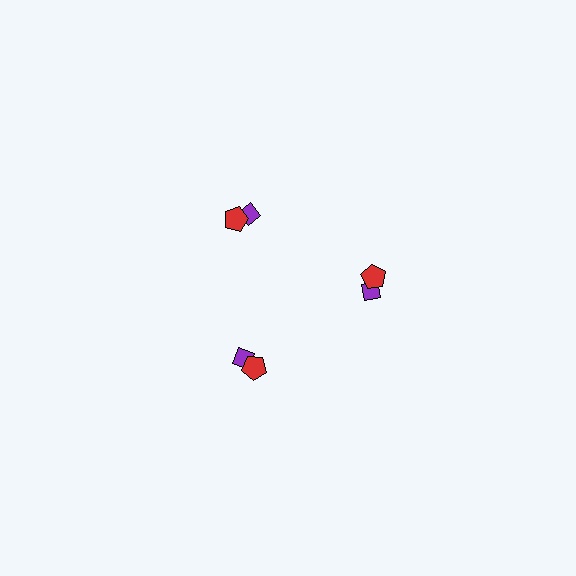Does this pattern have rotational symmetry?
Yes, this pattern has 3-fold rotational symmetry. It looks the same after rotating 120 degrees around the center.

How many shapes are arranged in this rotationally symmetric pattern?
There are 6 shapes, arranged in 3 groups of 2.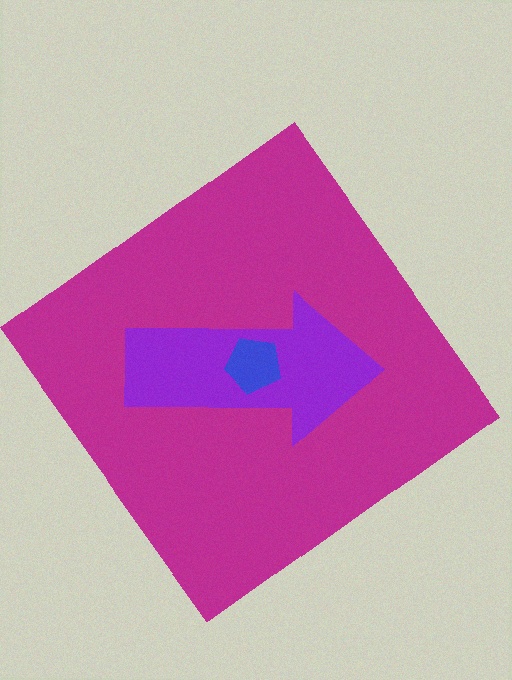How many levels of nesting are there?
3.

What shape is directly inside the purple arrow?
The blue pentagon.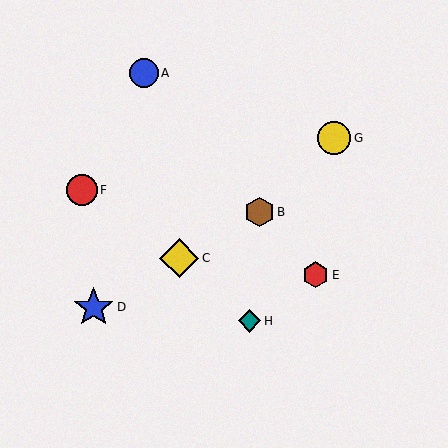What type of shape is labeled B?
Shape B is a brown hexagon.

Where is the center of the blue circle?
The center of the blue circle is at (144, 73).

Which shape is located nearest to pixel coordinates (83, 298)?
The blue star (labeled D) at (94, 307) is nearest to that location.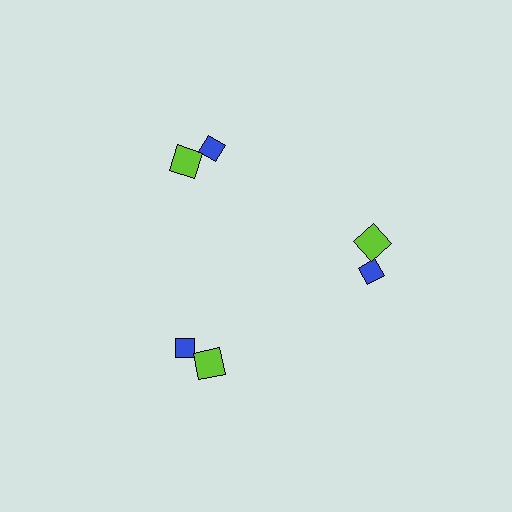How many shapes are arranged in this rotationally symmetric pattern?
There are 6 shapes, arranged in 3 groups of 2.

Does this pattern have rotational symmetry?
Yes, this pattern has 3-fold rotational symmetry. It looks the same after rotating 120 degrees around the center.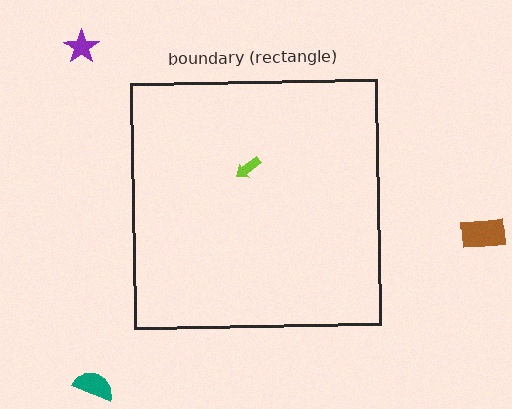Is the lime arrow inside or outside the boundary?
Inside.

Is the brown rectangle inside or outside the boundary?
Outside.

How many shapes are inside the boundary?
1 inside, 3 outside.